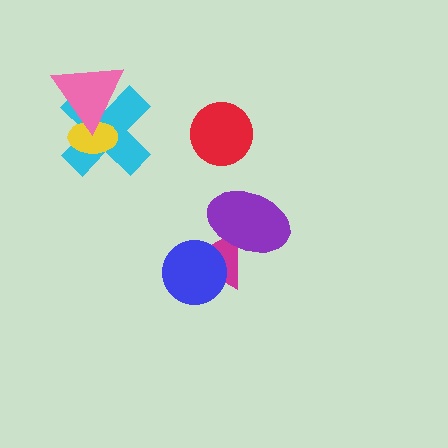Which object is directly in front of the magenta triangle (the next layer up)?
The purple ellipse is directly in front of the magenta triangle.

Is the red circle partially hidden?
No, no other shape covers it.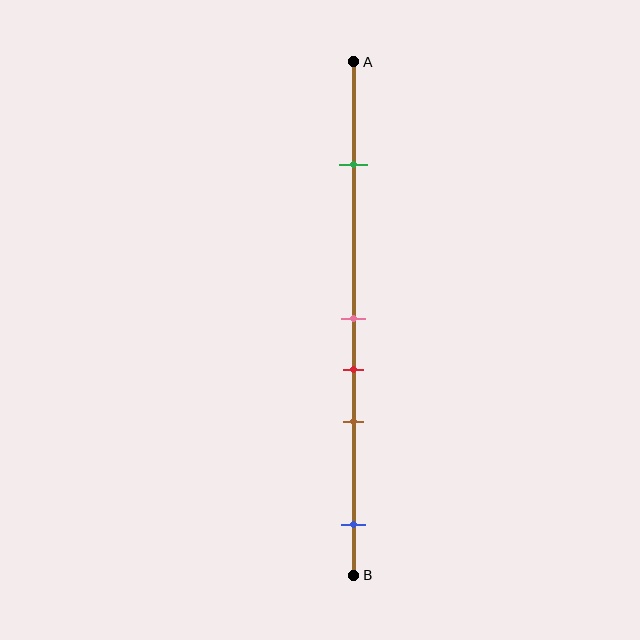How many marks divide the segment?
There are 5 marks dividing the segment.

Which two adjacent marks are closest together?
The pink and red marks are the closest adjacent pair.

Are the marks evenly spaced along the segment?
No, the marks are not evenly spaced.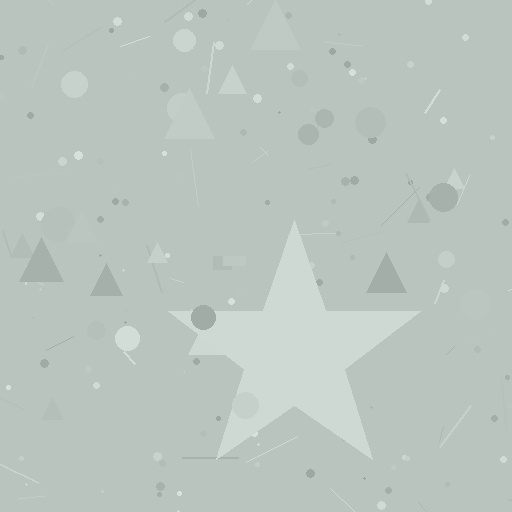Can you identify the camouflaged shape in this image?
The camouflaged shape is a star.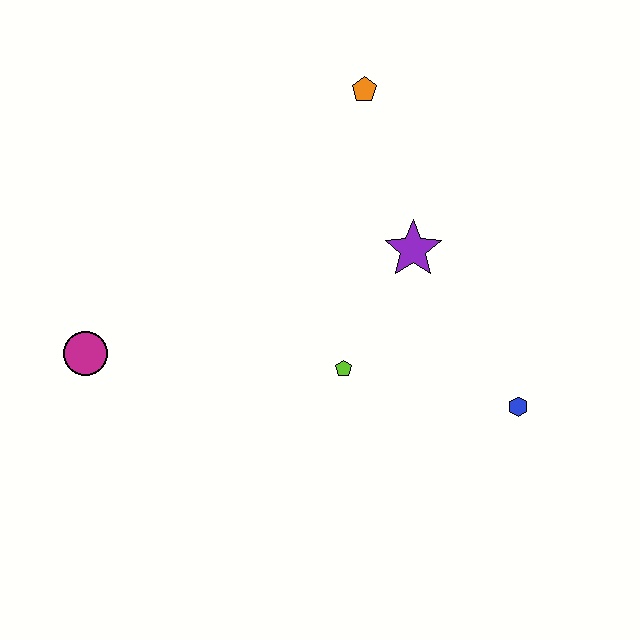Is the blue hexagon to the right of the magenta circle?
Yes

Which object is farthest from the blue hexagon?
The magenta circle is farthest from the blue hexagon.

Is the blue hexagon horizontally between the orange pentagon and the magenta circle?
No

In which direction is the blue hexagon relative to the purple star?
The blue hexagon is below the purple star.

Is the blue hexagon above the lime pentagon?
No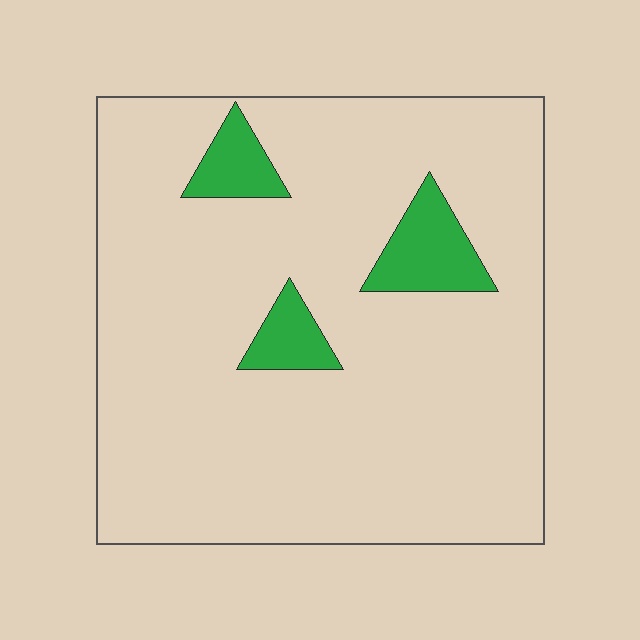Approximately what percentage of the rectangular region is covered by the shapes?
Approximately 10%.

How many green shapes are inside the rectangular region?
3.